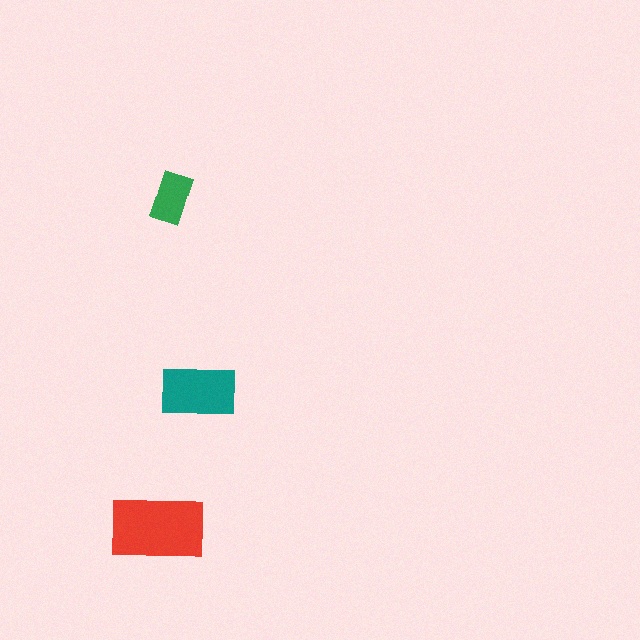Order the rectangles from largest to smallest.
the red one, the teal one, the green one.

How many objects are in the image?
There are 3 objects in the image.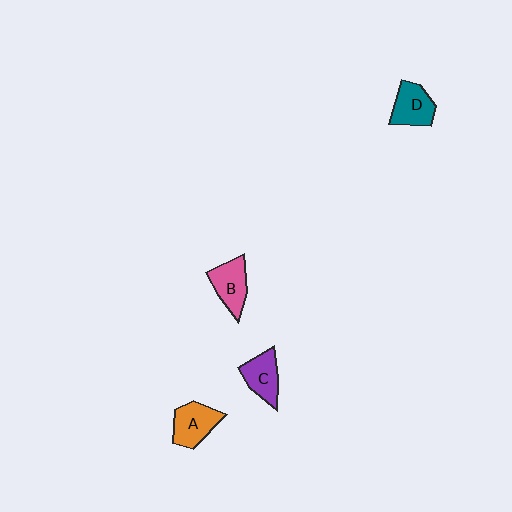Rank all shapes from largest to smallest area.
From largest to smallest: A (orange), D (teal), B (pink), C (purple).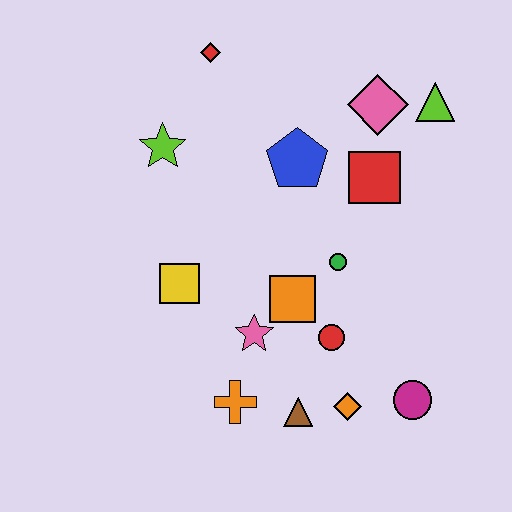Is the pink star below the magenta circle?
No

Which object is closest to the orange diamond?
The brown triangle is closest to the orange diamond.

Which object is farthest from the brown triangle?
The red diamond is farthest from the brown triangle.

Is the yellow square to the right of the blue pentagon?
No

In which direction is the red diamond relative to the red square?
The red diamond is to the left of the red square.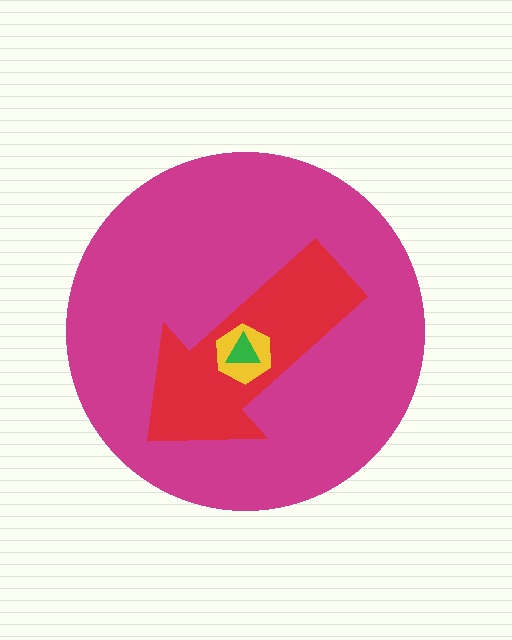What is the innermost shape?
The green triangle.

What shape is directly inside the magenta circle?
The red arrow.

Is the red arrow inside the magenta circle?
Yes.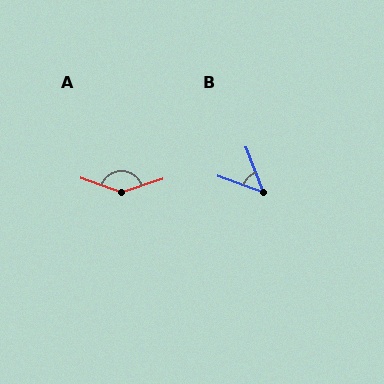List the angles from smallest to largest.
B (49°), A (142°).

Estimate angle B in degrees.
Approximately 49 degrees.